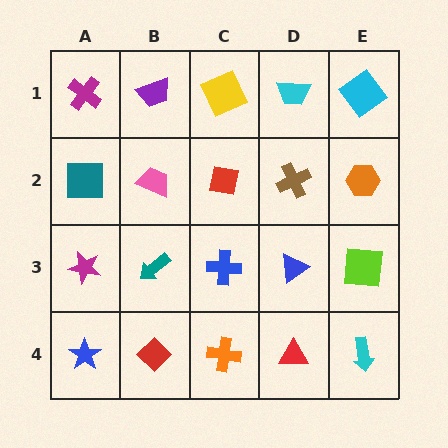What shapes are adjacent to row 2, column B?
A purple trapezoid (row 1, column B), a teal arrow (row 3, column B), a teal square (row 2, column A), a red square (row 2, column C).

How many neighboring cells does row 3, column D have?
4.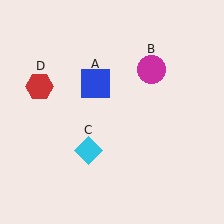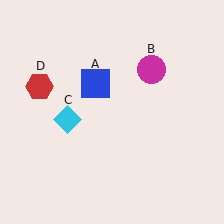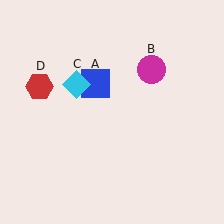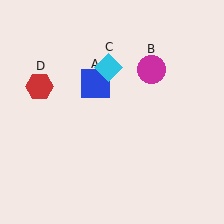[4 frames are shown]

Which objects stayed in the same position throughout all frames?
Blue square (object A) and magenta circle (object B) and red hexagon (object D) remained stationary.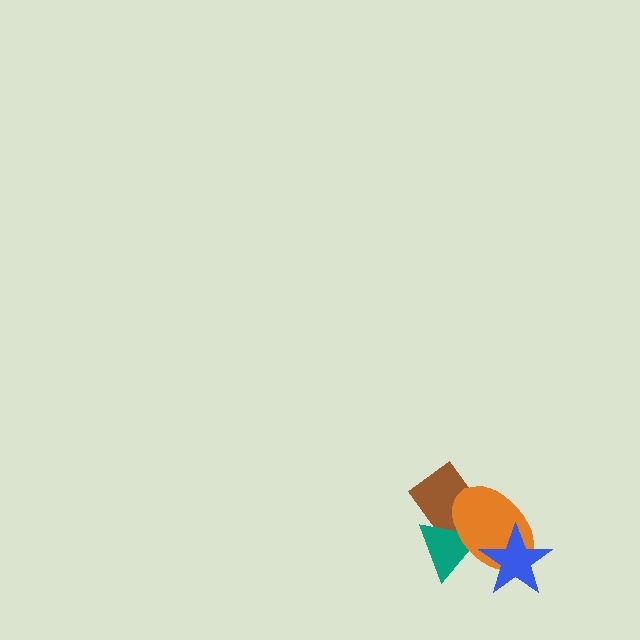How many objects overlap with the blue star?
1 object overlaps with the blue star.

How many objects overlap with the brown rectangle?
2 objects overlap with the brown rectangle.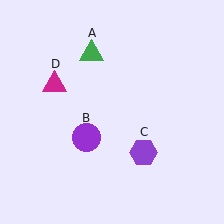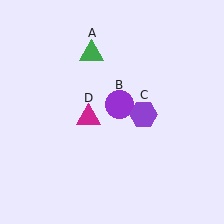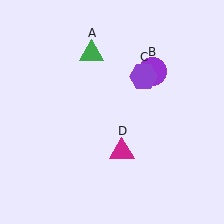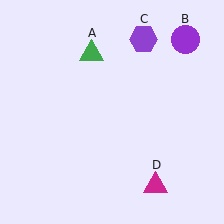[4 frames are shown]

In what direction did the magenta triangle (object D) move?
The magenta triangle (object D) moved down and to the right.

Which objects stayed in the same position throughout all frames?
Green triangle (object A) remained stationary.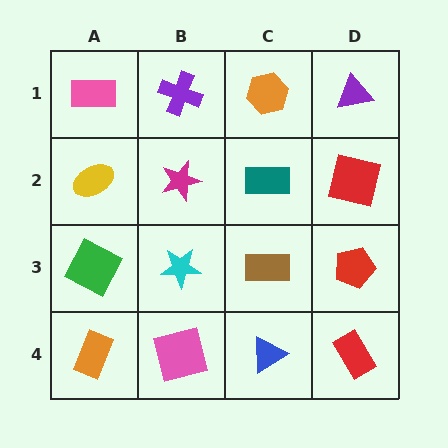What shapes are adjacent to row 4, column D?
A red pentagon (row 3, column D), a blue triangle (row 4, column C).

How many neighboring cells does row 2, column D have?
3.